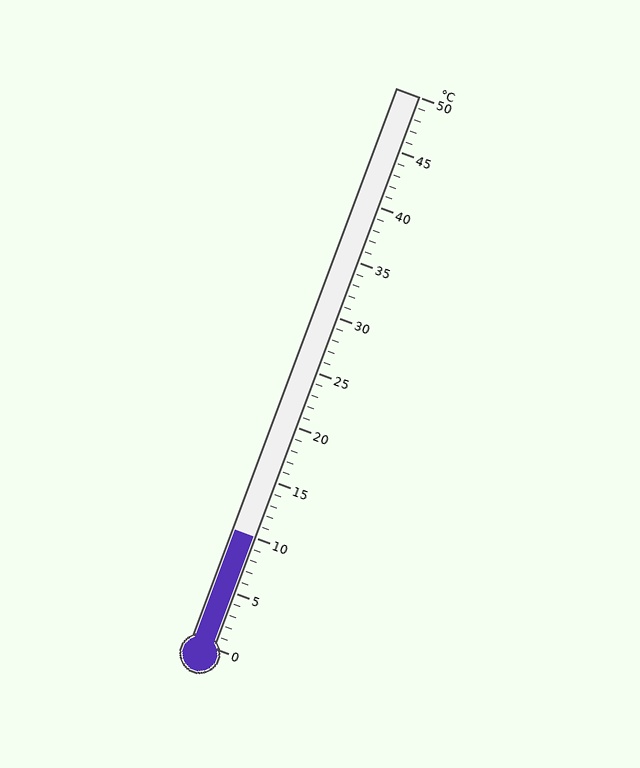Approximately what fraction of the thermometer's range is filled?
The thermometer is filled to approximately 20% of its range.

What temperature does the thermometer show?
The thermometer shows approximately 10°C.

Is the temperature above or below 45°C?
The temperature is below 45°C.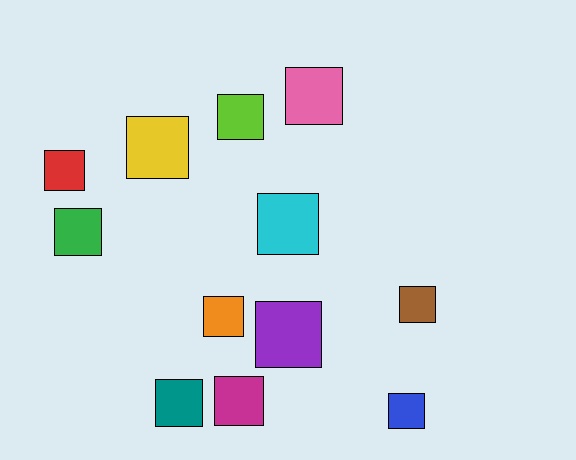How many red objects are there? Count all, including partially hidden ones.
There is 1 red object.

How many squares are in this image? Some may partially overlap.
There are 12 squares.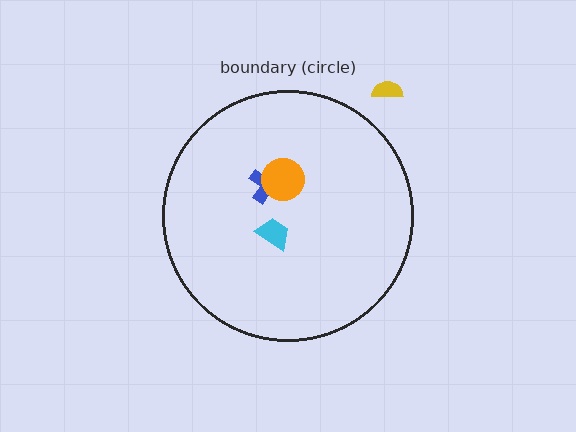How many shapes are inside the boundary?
3 inside, 1 outside.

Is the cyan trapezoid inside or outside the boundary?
Inside.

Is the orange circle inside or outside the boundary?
Inside.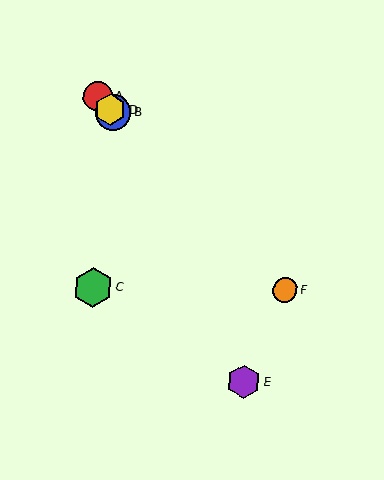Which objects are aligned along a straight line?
Objects A, B, D, F are aligned along a straight line.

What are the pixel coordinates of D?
Object D is at (110, 110).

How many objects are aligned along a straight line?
4 objects (A, B, D, F) are aligned along a straight line.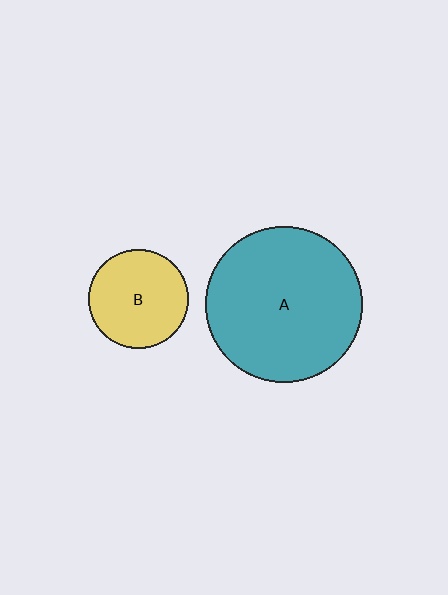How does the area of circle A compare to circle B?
Approximately 2.5 times.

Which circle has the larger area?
Circle A (teal).